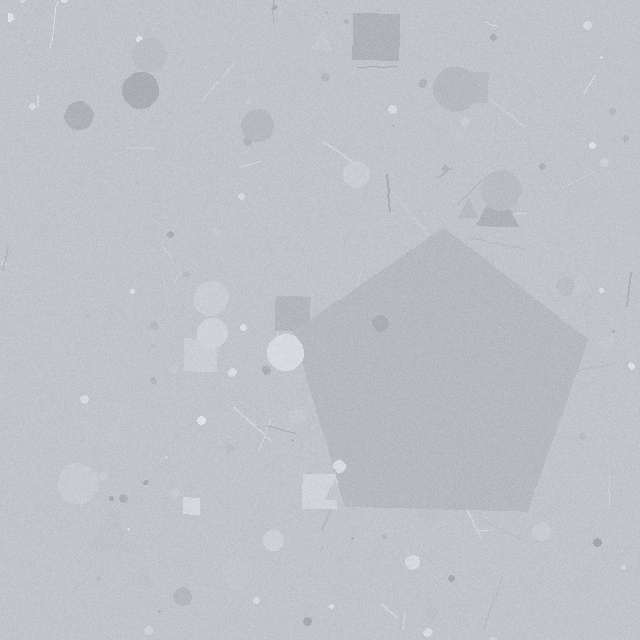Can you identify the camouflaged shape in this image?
The camouflaged shape is a pentagon.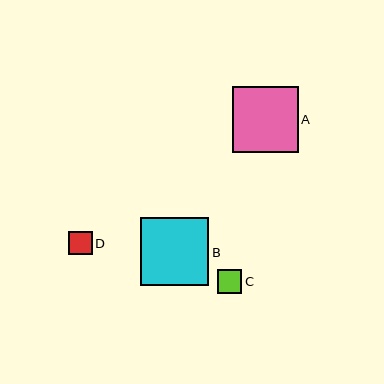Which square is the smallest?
Square D is the smallest with a size of approximately 24 pixels.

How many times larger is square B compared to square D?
Square B is approximately 2.9 times the size of square D.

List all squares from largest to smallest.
From largest to smallest: B, A, C, D.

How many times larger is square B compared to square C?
Square B is approximately 2.8 times the size of square C.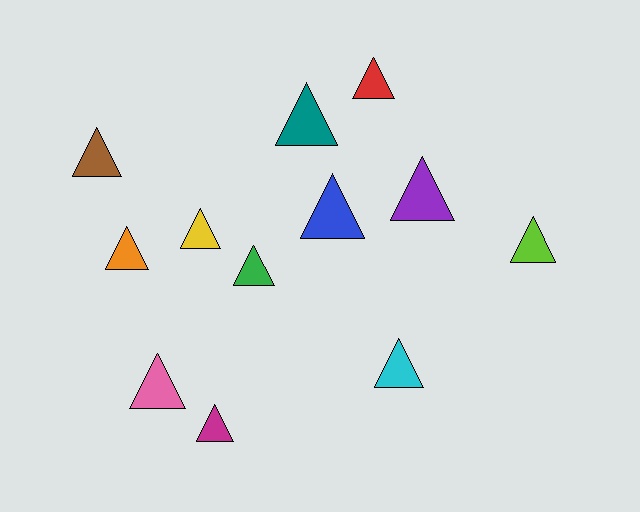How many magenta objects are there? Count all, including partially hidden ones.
There is 1 magenta object.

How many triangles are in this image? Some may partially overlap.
There are 12 triangles.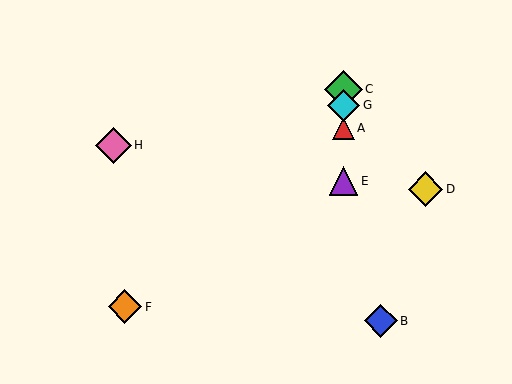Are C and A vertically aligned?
Yes, both are at x≈344.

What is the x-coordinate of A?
Object A is at x≈344.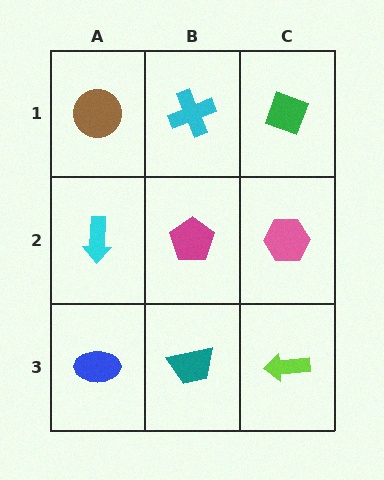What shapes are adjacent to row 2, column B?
A cyan cross (row 1, column B), a teal trapezoid (row 3, column B), a cyan arrow (row 2, column A), a pink hexagon (row 2, column C).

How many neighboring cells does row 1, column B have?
3.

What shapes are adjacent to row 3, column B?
A magenta pentagon (row 2, column B), a blue ellipse (row 3, column A), a lime arrow (row 3, column C).